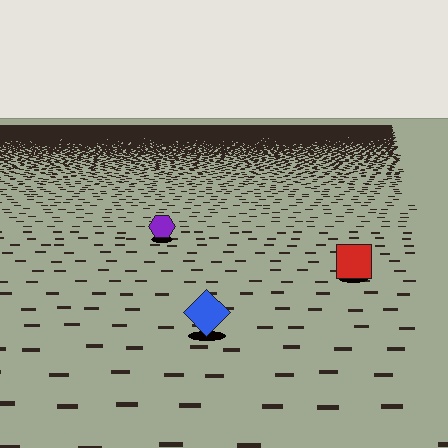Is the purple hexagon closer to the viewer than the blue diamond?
No. The blue diamond is closer — you can tell from the texture gradient: the ground texture is coarser near it.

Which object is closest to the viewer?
The blue diamond is closest. The texture marks near it are larger and more spread out.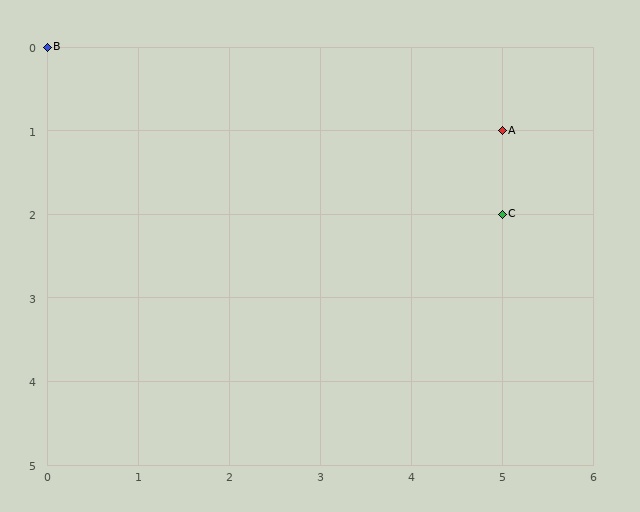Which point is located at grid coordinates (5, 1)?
Point A is at (5, 1).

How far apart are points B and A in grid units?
Points B and A are 5 columns and 1 row apart (about 5.1 grid units diagonally).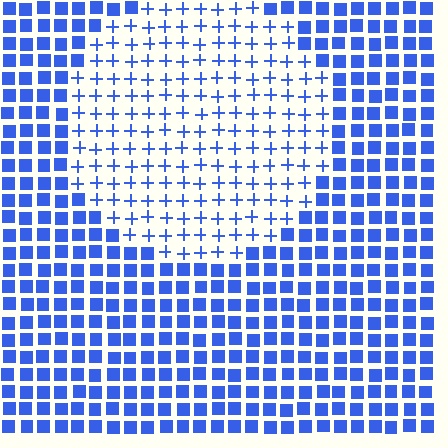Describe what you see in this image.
The image is filled with small blue elements arranged in a uniform grid. A circle-shaped region contains plus signs, while the surrounding area contains squares. The boundary is defined purely by the change in element shape.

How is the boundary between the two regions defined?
The boundary is defined by a change in element shape: plus signs inside vs. squares outside. All elements share the same color and spacing.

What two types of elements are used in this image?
The image uses plus signs inside the circle region and squares outside it.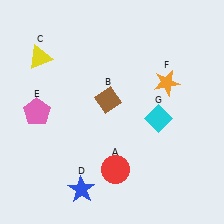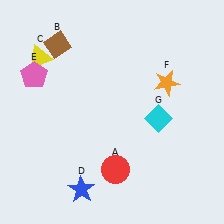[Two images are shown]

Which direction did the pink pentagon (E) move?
The pink pentagon (E) moved up.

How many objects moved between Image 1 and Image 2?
2 objects moved between the two images.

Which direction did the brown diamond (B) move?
The brown diamond (B) moved up.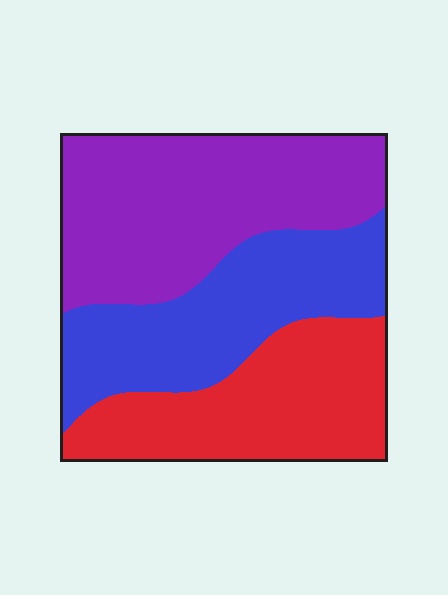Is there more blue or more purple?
Purple.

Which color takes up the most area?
Purple, at roughly 40%.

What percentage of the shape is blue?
Blue takes up about one third (1/3) of the shape.